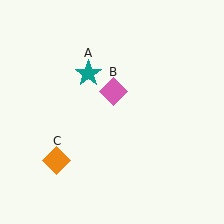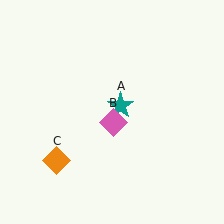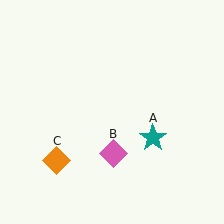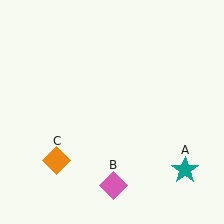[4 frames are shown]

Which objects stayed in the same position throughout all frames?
Orange diamond (object C) remained stationary.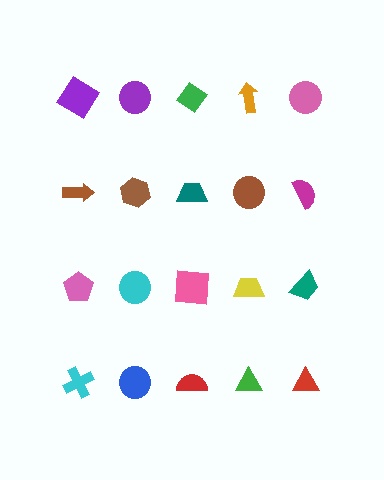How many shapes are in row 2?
5 shapes.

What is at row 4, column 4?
A green triangle.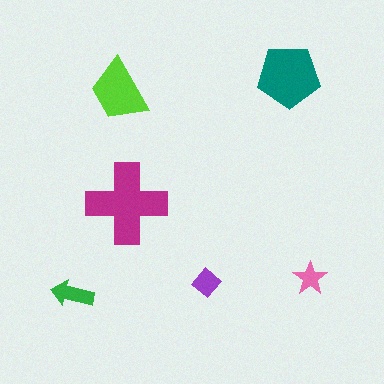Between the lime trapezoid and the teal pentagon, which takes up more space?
The teal pentagon.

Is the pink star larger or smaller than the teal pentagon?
Smaller.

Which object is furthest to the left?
The green arrow is leftmost.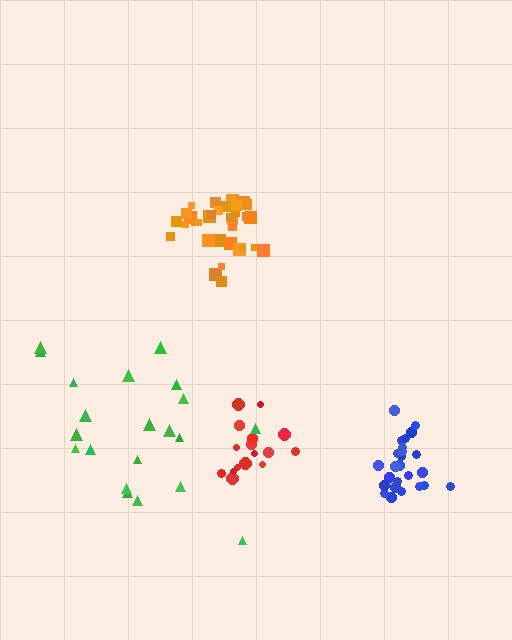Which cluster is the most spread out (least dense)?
Green.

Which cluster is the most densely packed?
Orange.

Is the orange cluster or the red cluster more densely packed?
Orange.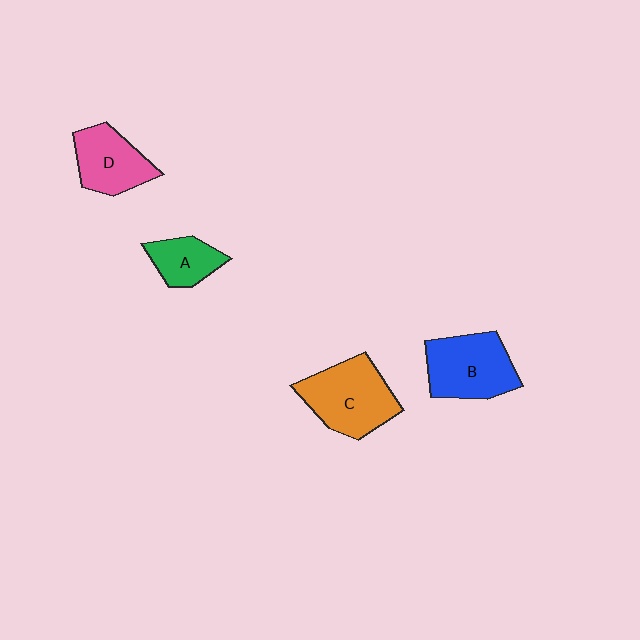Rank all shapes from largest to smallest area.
From largest to smallest: C (orange), B (blue), D (pink), A (green).